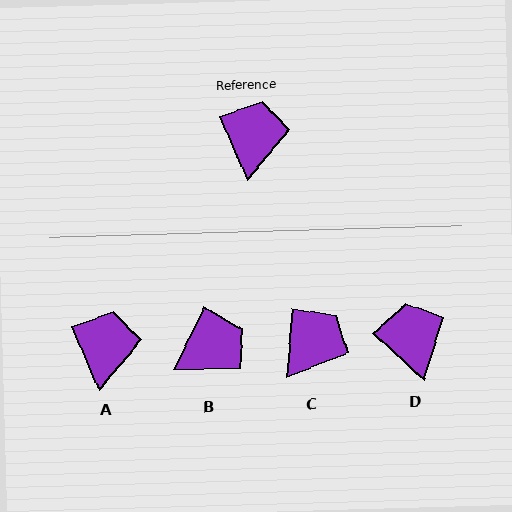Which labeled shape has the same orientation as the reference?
A.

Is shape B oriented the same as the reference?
No, it is off by about 49 degrees.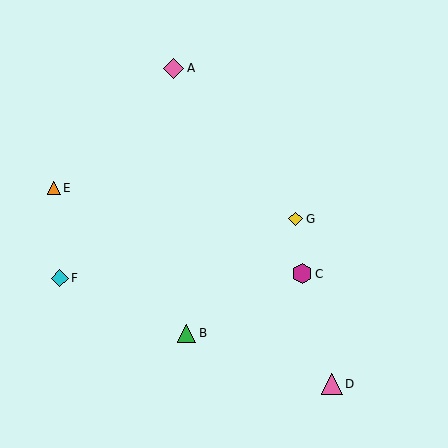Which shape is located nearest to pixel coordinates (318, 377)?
The pink triangle (labeled D) at (332, 384) is nearest to that location.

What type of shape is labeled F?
Shape F is a cyan diamond.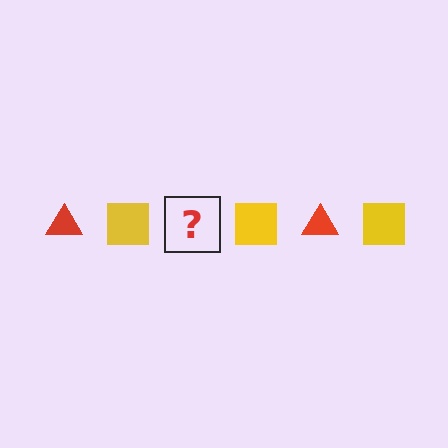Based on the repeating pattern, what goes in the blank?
The blank should be a red triangle.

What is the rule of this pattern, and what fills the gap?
The rule is that the pattern alternates between red triangle and yellow square. The gap should be filled with a red triangle.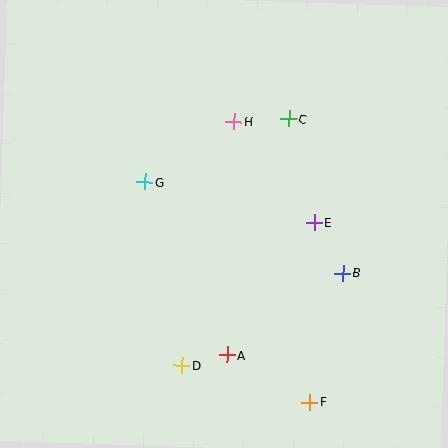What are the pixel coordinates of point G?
Point G is at (145, 182).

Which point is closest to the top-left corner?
Point G is closest to the top-left corner.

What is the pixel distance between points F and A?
The distance between F and A is 96 pixels.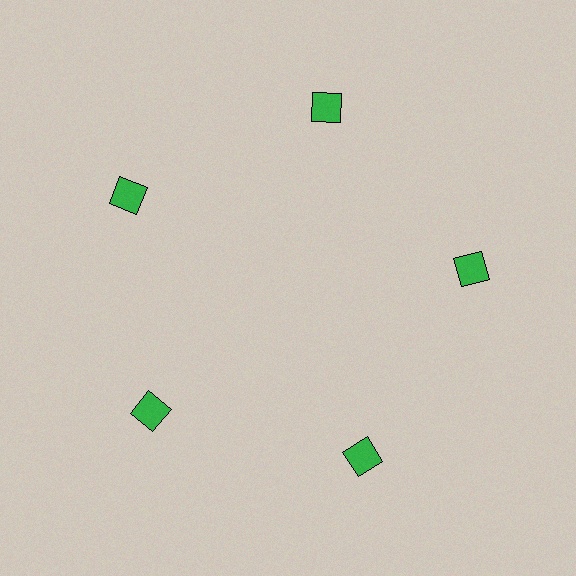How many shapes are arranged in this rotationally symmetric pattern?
There are 5 shapes, arranged in 5 groups of 1.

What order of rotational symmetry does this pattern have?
This pattern has 5-fold rotational symmetry.